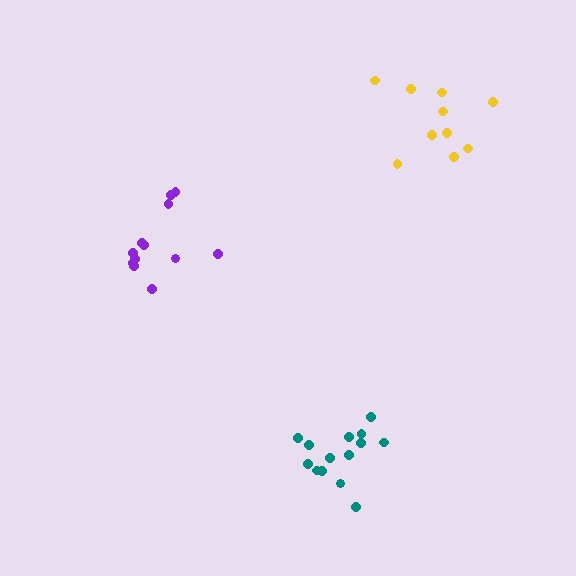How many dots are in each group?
Group 1: 10 dots, Group 2: 14 dots, Group 3: 12 dots (36 total).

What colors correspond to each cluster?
The clusters are colored: yellow, teal, purple.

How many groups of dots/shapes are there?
There are 3 groups.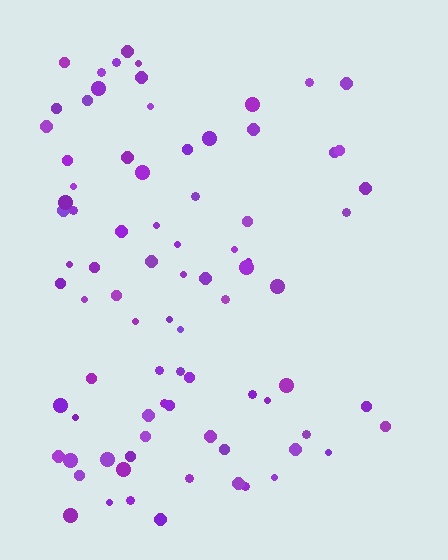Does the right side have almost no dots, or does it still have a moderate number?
Still a moderate number, just noticeably fewer than the left.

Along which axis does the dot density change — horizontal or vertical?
Horizontal.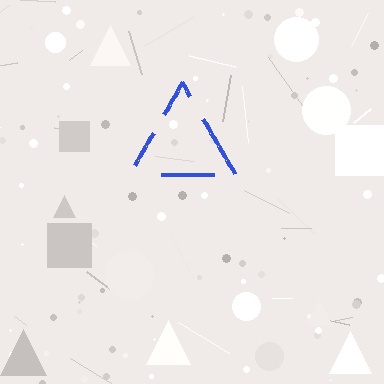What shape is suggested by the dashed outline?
The dashed outline suggests a triangle.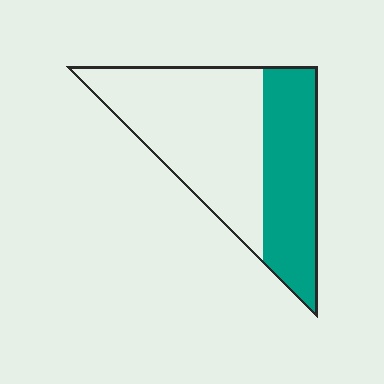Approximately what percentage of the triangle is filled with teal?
Approximately 40%.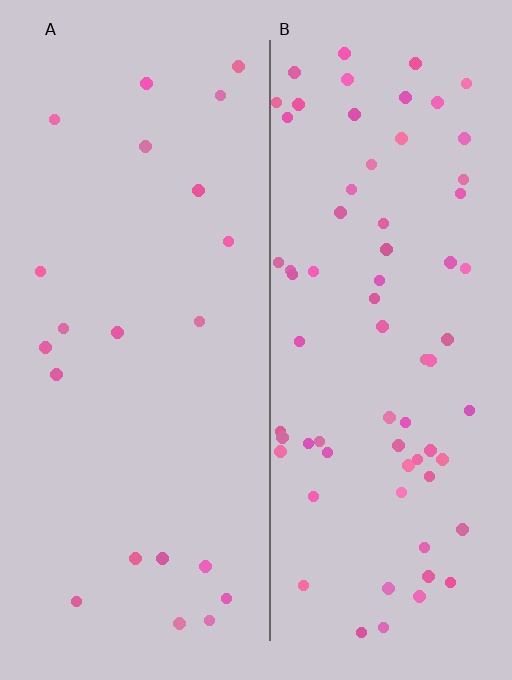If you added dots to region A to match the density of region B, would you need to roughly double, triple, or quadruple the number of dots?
Approximately triple.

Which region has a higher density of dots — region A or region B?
B (the right).